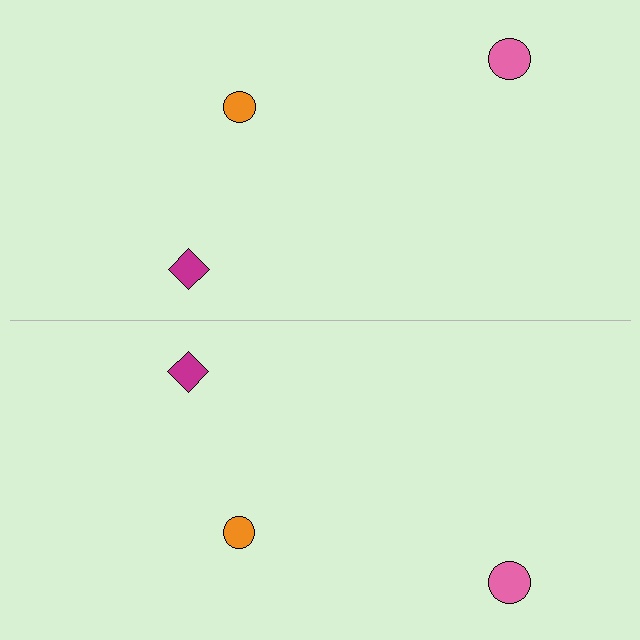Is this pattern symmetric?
Yes, this pattern has bilateral (reflection) symmetry.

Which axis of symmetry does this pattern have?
The pattern has a horizontal axis of symmetry running through the center of the image.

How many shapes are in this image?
There are 6 shapes in this image.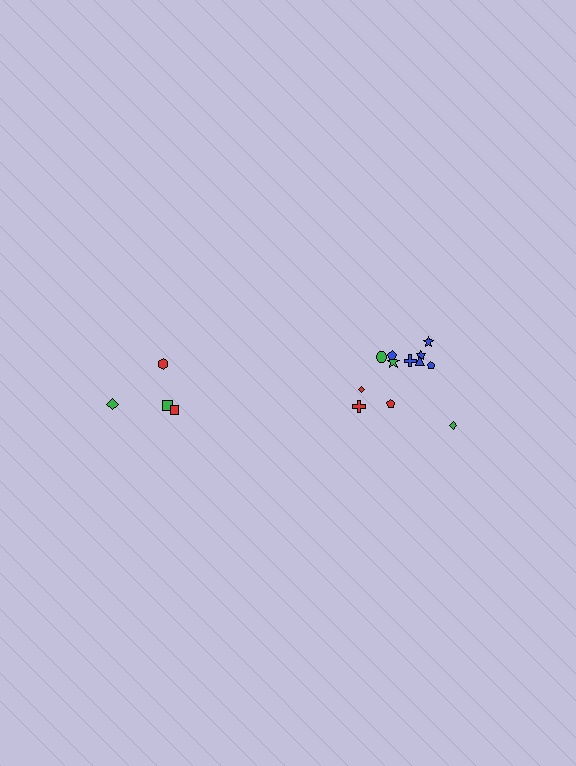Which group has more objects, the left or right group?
The right group.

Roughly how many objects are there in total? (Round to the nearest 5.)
Roughly 15 objects in total.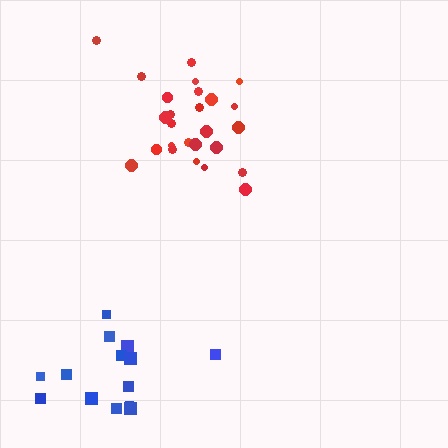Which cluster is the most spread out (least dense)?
Blue.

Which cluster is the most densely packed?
Red.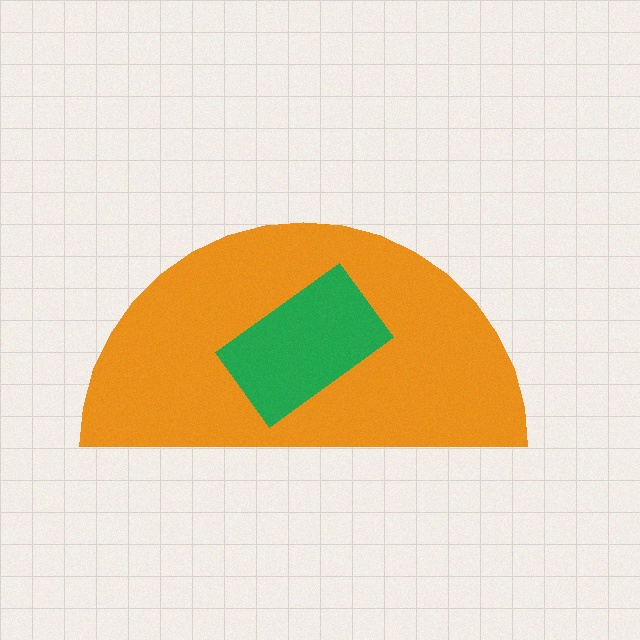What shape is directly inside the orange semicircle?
The green rectangle.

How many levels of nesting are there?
2.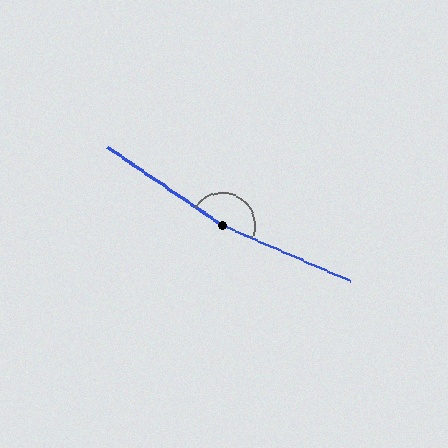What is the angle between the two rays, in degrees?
Approximately 169 degrees.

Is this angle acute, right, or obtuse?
It is obtuse.